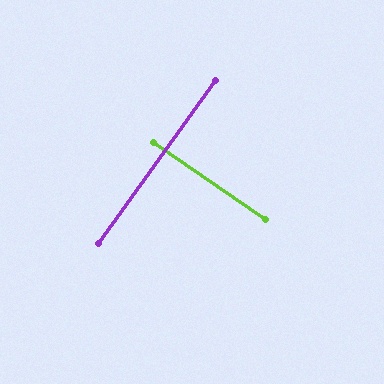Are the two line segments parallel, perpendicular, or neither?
Perpendicular — they meet at approximately 89°.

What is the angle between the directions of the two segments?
Approximately 89 degrees.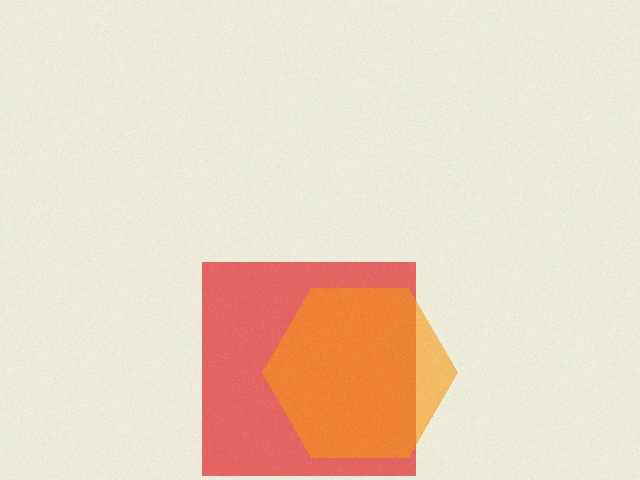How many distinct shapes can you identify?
There are 2 distinct shapes: a red square, an orange hexagon.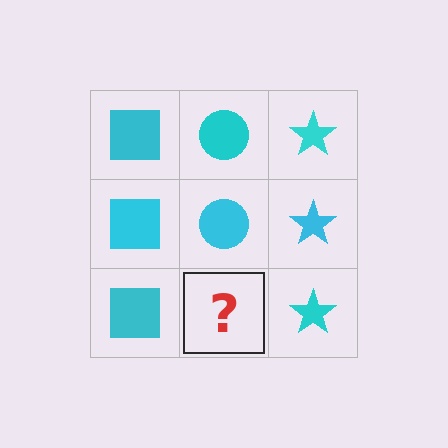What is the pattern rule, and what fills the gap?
The rule is that each column has a consistent shape. The gap should be filled with a cyan circle.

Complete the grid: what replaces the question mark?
The question mark should be replaced with a cyan circle.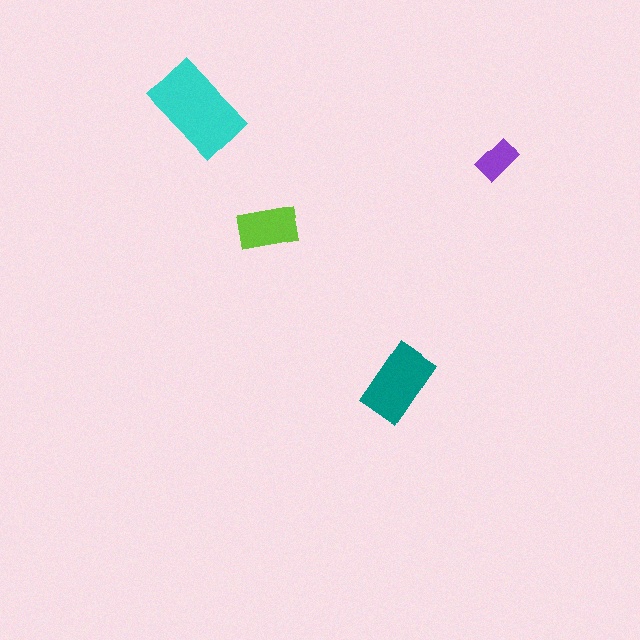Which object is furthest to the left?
The cyan rectangle is leftmost.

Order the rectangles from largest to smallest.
the cyan one, the teal one, the lime one, the purple one.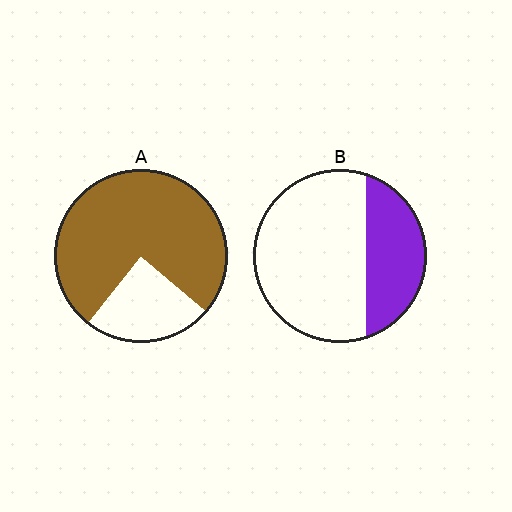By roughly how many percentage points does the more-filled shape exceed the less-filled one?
By roughly 45 percentage points (A over B).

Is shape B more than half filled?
No.